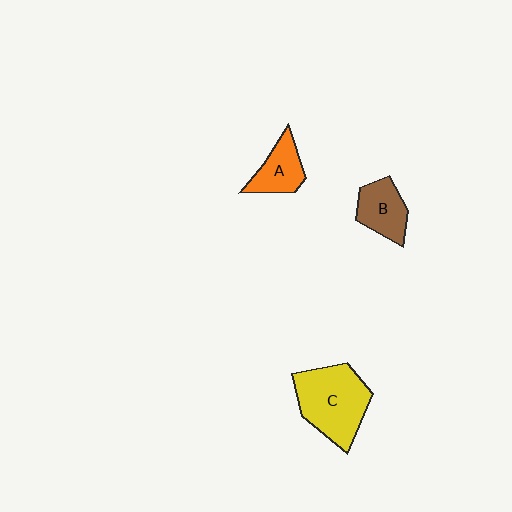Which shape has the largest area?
Shape C (yellow).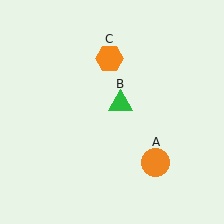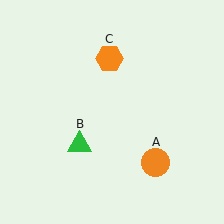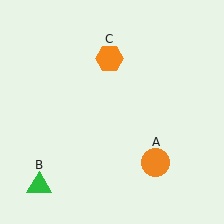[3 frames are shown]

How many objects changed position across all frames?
1 object changed position: green triangle (object B).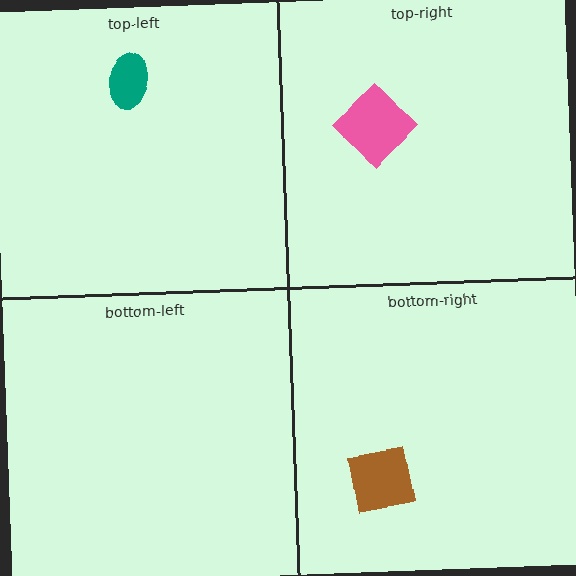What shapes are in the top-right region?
The pink diamond.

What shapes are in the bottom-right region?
The brown square.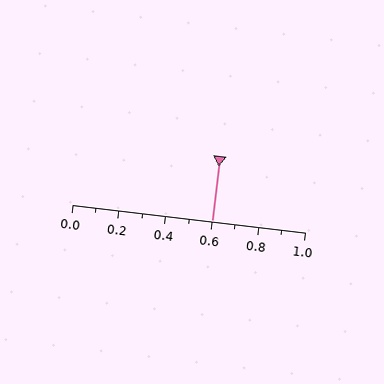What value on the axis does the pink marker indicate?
The marker indicates approximately 0.6.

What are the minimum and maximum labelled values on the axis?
The axis runs from 0.0 to 1.0.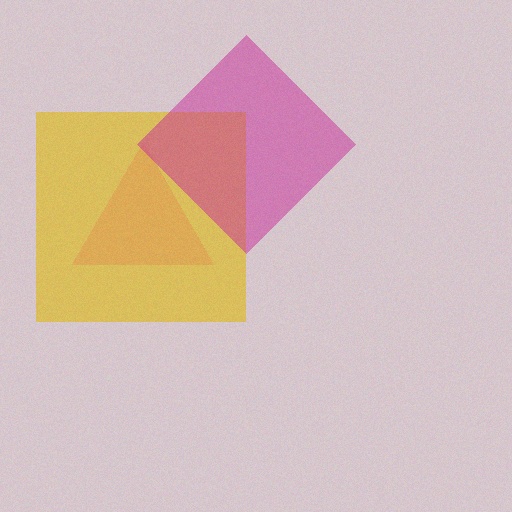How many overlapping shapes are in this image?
There are 3 overlapping shapes in the image.